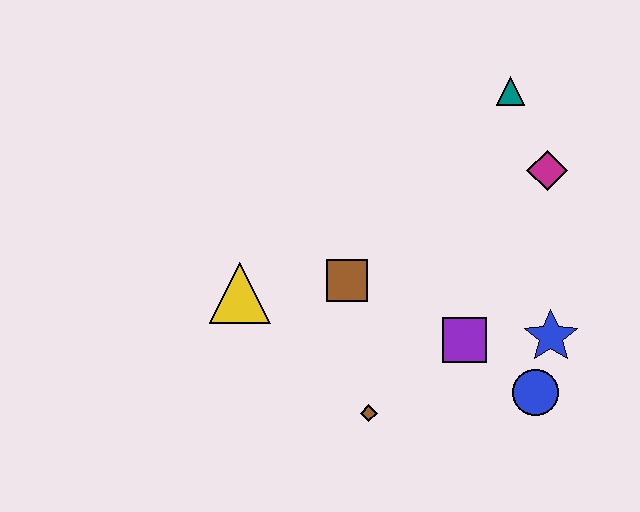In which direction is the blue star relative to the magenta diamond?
The blue star is below the magenta diamond.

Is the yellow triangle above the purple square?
Yes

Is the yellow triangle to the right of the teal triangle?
No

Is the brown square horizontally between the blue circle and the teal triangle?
No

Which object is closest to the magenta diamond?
The teal triangle is closest to the magenta diamond.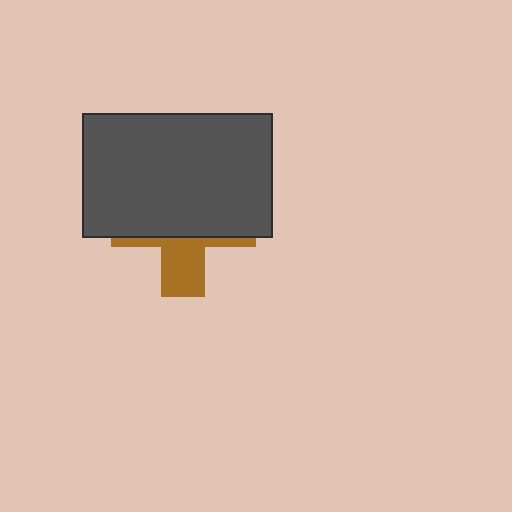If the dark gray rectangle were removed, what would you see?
You would see the complete brown cross.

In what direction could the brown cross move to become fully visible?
The brown cross could move down. That would shift it out from behind the dark gray rectangle entirely.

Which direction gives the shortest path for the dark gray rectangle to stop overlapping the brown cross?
Moving up gives the shortest separation.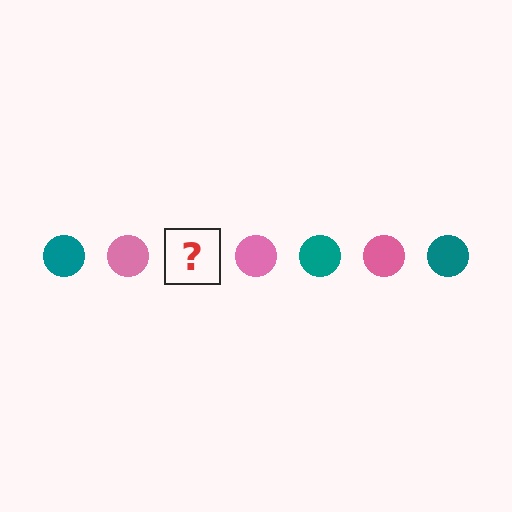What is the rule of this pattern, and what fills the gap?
The rule is that the pattern cycles through teal, pink circles. The gap should be filled with a teal circle.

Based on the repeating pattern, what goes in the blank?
The blank should be a teal circle.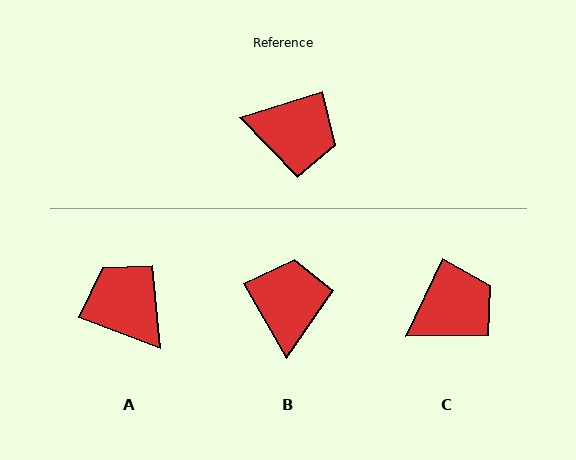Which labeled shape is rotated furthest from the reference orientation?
A, about 142 degrees away.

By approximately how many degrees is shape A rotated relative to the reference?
Approximately 142 degrees counter-clockwise.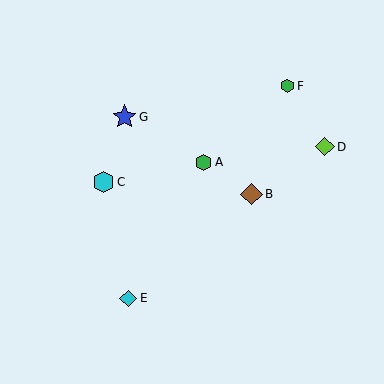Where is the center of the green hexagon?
The center of the green hexagon is at (204, 162).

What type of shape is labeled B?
Shape B is a brown diamond.